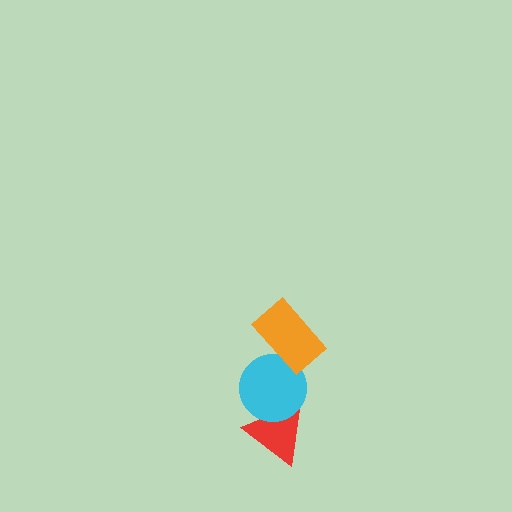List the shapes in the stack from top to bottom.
From top to bottom: the orange rectangle, the cyan circle, the red triangle.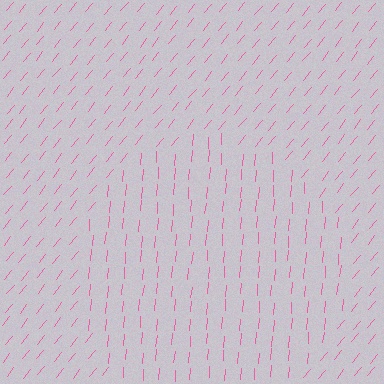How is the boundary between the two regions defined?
The boundary is defined purely by a change in line orientation (approximately 35 degrees difference). All lines are the same color and thickness.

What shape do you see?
I see a circle.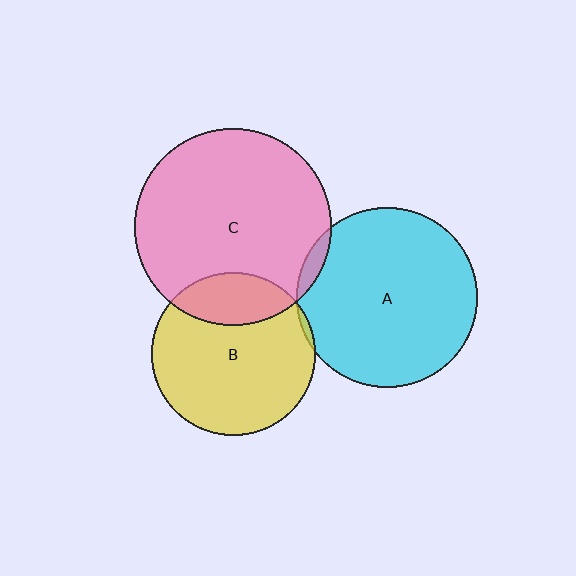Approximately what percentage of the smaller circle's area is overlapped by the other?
Approximately 5%.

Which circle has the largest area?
Circle C (pink).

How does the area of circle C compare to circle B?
Approximately 1.5 times.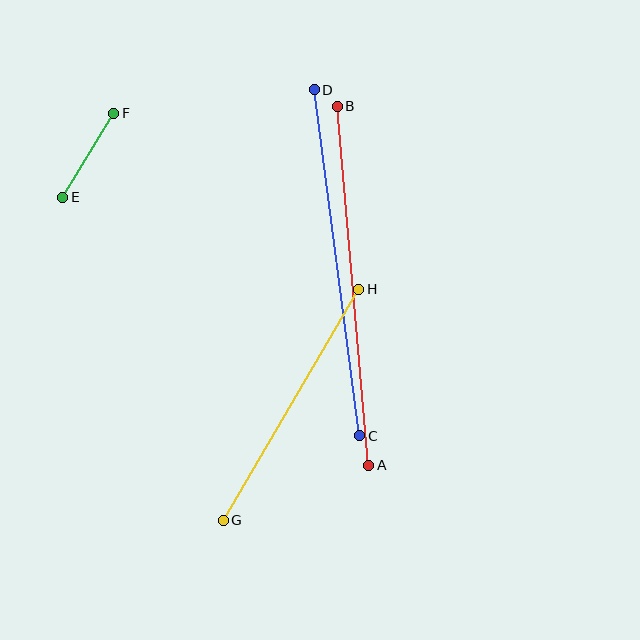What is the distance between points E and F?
The distance is approximately 98 pixels.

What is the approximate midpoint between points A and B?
The midpoint is at approximately (353, 286) pixels.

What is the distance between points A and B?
The distance is approximately 360 pixels.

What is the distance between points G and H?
The distance is approximately 268 pixels.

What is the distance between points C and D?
The distance is approximately 349 pixels.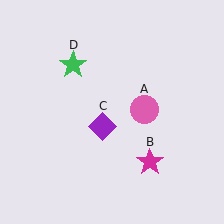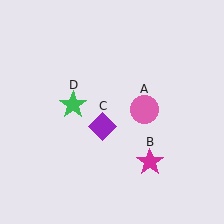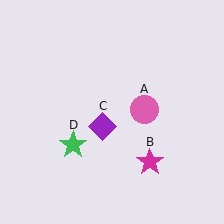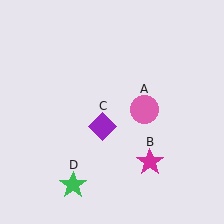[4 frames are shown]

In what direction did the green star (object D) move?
The green star (object D) moved down.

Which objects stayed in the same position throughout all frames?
Pink circle (object A) and magenta star (object B) and purple diamond (object C) remained stationary.